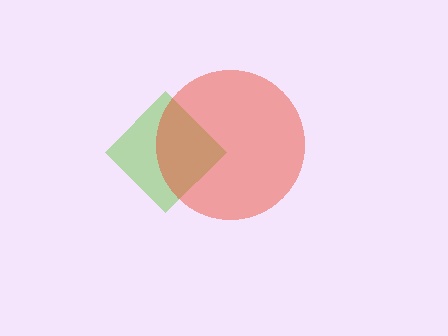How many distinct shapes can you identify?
There are 2 distinct shapes: a lime diamond, a red circle.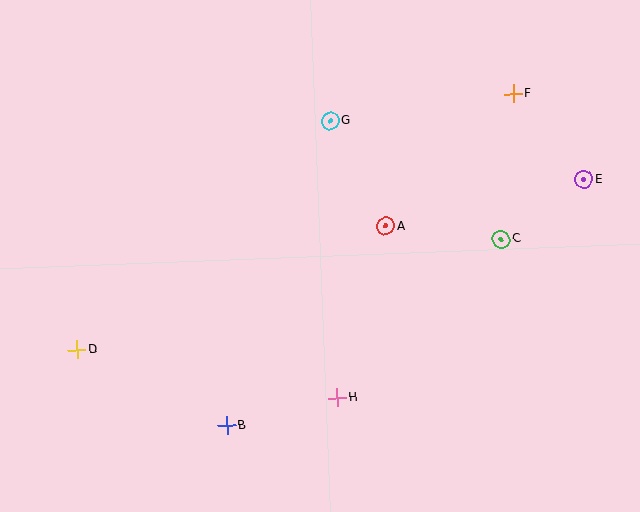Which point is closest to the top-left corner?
Point G is closest to the top-left corner.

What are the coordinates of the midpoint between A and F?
The midpoint between A and F is at (450, 160).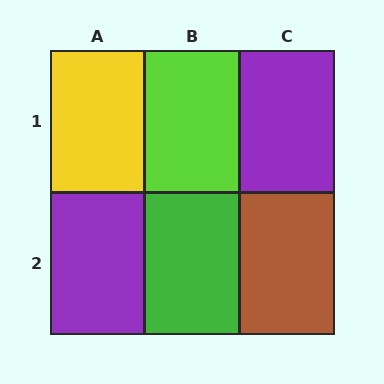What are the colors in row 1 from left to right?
Yellow, lime, purple.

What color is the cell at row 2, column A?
Purple.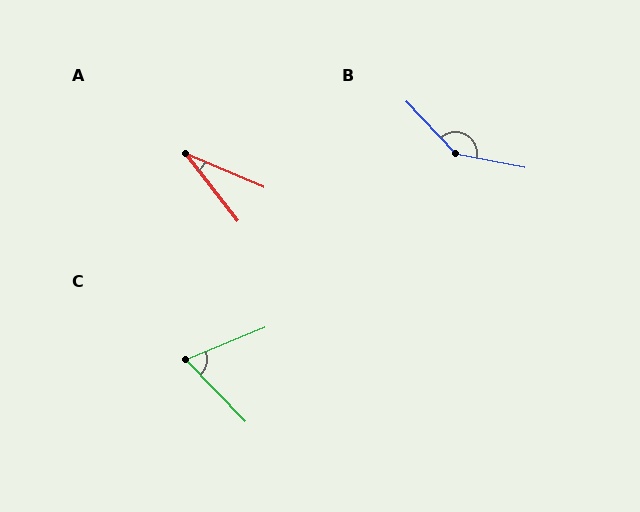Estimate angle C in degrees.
Approximately 68 degrees.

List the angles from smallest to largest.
A (29°), C (68°), B (144°).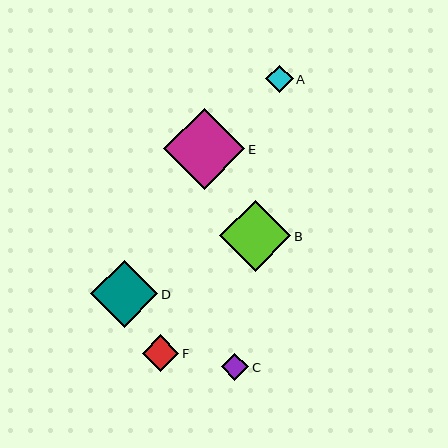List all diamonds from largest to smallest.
From largest to smallest: E, B, D, F, C, A.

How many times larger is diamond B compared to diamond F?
Diamond B is approximately 1.9 times the size of diamond F.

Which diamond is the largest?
Diamond E is the largest with a size of approximately 81 pixels.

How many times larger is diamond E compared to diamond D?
Diamond E is approximately 1.2 times the size of diamond D.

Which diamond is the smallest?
Diamond A is the smallest with a size of approximately 27 pixels.